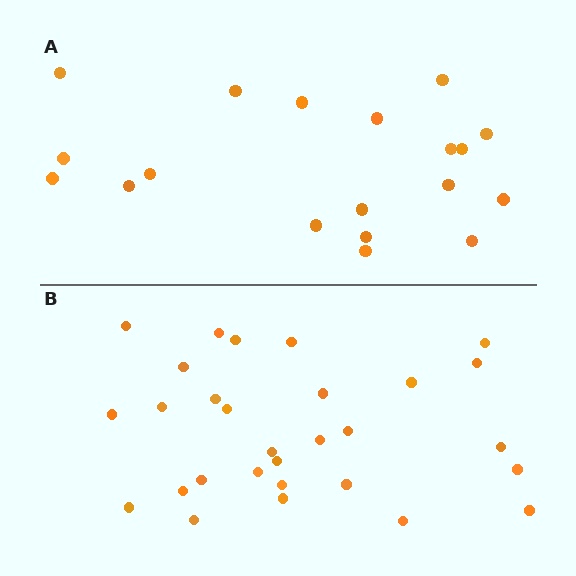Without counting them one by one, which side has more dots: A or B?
Region B (the bottom region) has more dots.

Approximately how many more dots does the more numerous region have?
Region B has roughly 10 or so more dots than region A.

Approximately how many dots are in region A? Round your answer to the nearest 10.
About 20 dots. (The exact count is 19, which rounds to 20.)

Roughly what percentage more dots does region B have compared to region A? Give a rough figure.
About 55% more.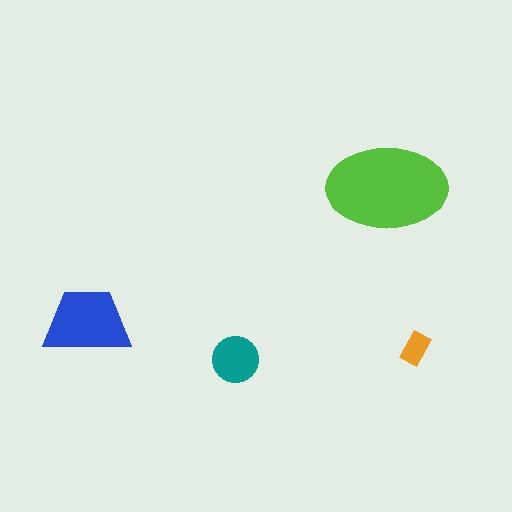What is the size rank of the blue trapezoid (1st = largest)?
2nd.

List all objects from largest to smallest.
The lime ellipse, the blue trapezoid, the teal circle, the orange rectangle.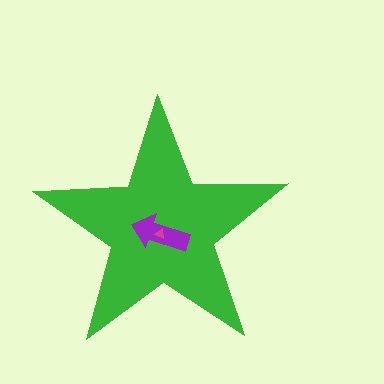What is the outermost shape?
The green star.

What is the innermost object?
The magenta triangle.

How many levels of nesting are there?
3.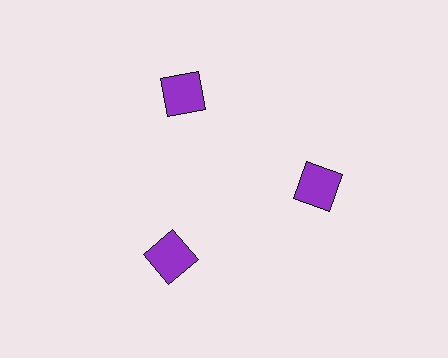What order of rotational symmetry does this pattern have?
This pattern has 3-fold rotational symmetry.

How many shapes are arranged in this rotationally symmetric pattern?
There are 3 shapes, arranged in 3 groups of 1.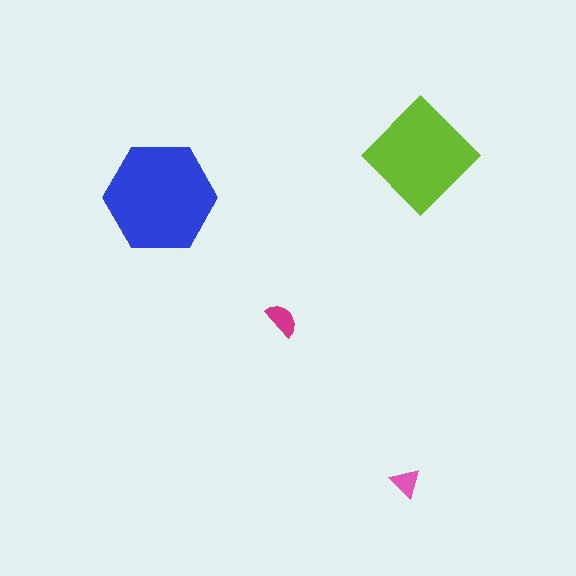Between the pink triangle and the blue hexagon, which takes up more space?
The blue hexagon.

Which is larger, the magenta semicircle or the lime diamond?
The lime diamond.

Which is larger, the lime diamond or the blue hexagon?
The blue hexagon.